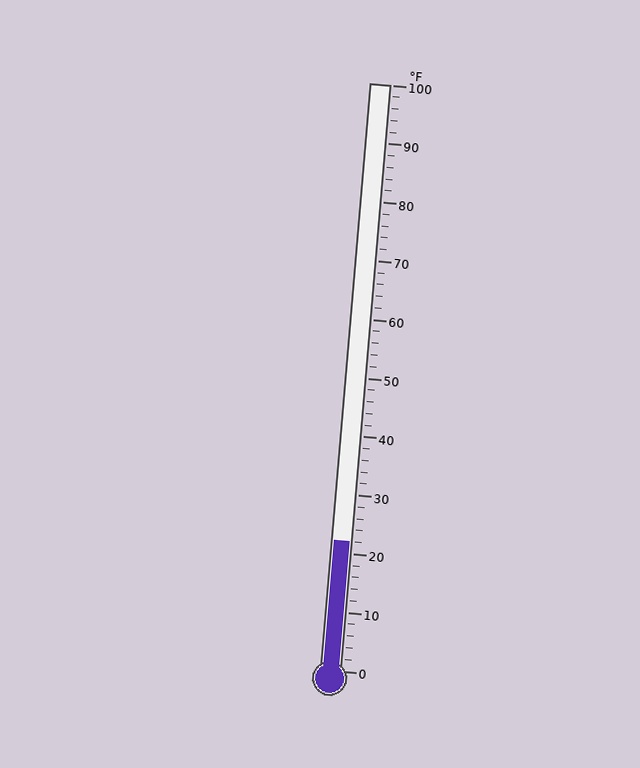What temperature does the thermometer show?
The thermometer shows approximately 22°F.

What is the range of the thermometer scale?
The thermometer scale ranges from 0°F to 100°F.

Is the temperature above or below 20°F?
The temperature is above 20°F.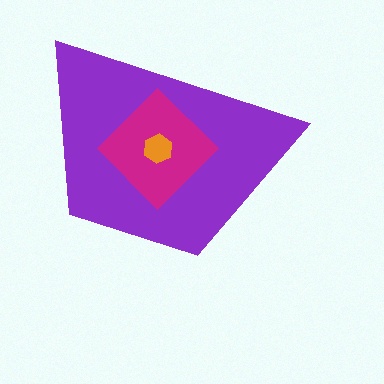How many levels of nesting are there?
3.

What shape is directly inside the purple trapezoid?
The magenta diamond.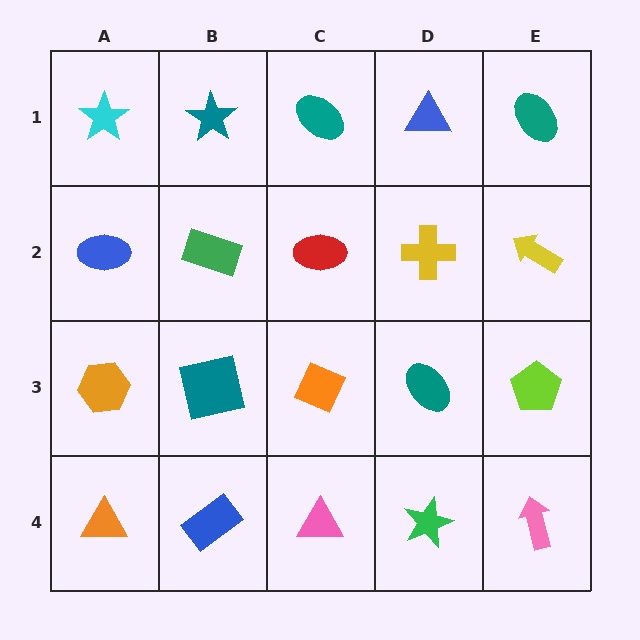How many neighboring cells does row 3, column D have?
4.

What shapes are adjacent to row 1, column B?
A green rectangle (row 2, column B), a cyan star (row 1, column A), a teal ellipse (row 1, column C).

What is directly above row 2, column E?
A teal ellipse.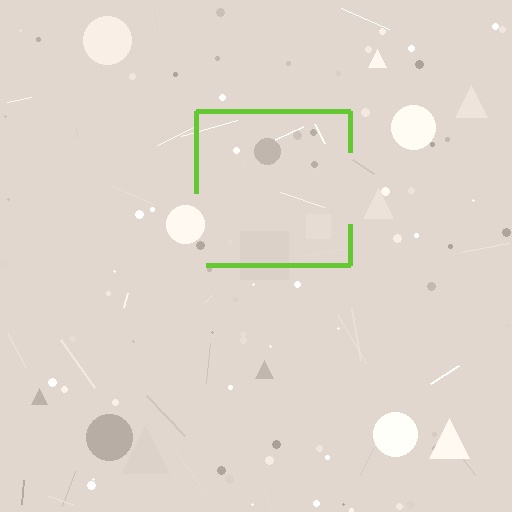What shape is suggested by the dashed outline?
The dashed outline suggests a square.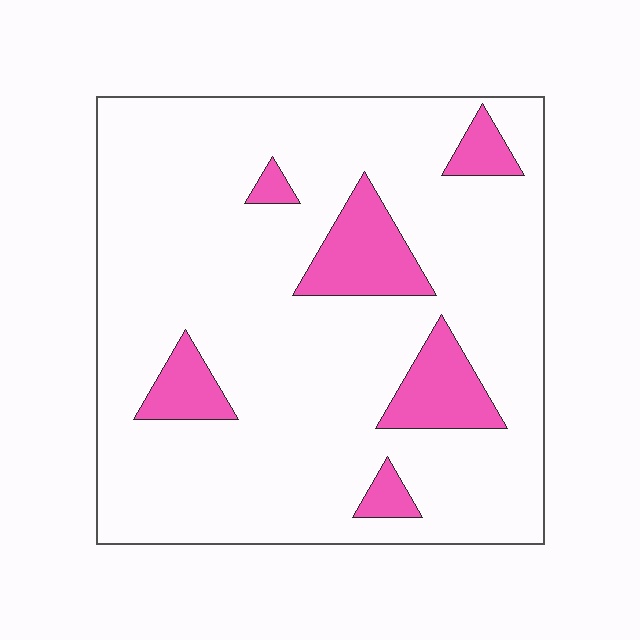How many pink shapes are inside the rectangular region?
6.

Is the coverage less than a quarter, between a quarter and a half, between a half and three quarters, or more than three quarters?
Less than a quarter.